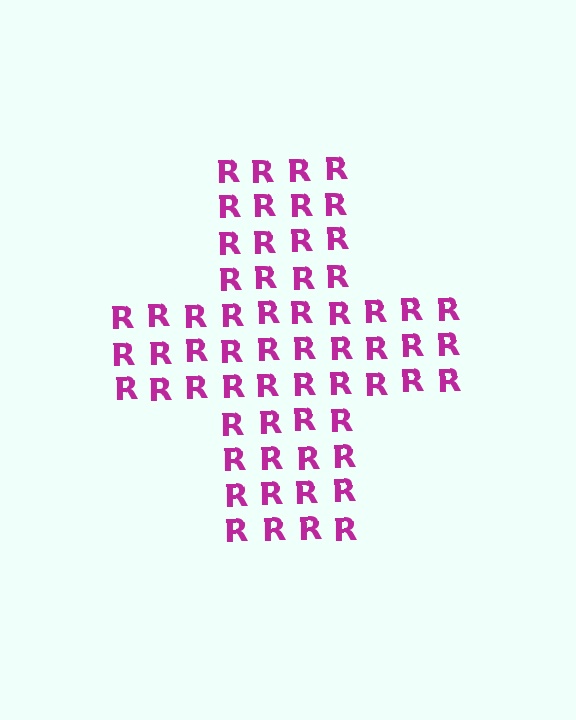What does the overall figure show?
The overall figure shows a cross.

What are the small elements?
The small elements are letter R's.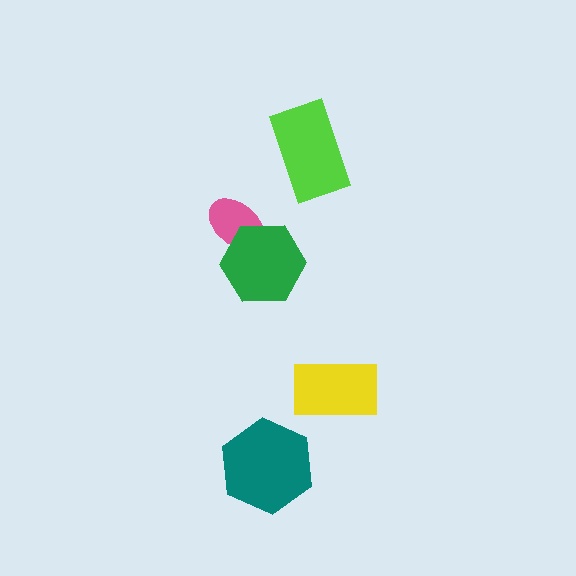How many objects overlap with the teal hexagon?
0 objects overlap with the teal hexagon.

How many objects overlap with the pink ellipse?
1 object overlaps with the pink ellipse.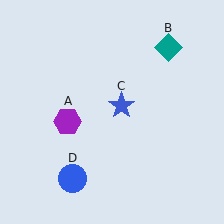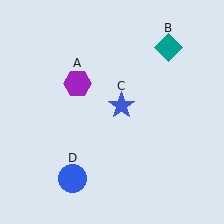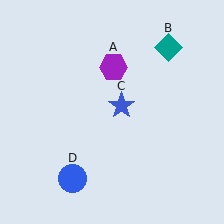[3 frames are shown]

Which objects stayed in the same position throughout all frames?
Teal diamond (object B) and blue star (object C) and blue circle (object D) remained stationary.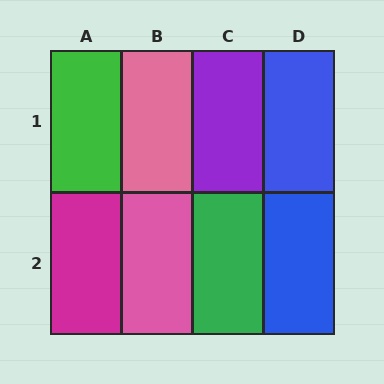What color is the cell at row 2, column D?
Blue.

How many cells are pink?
2 cells are pink.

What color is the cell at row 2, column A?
Magenta.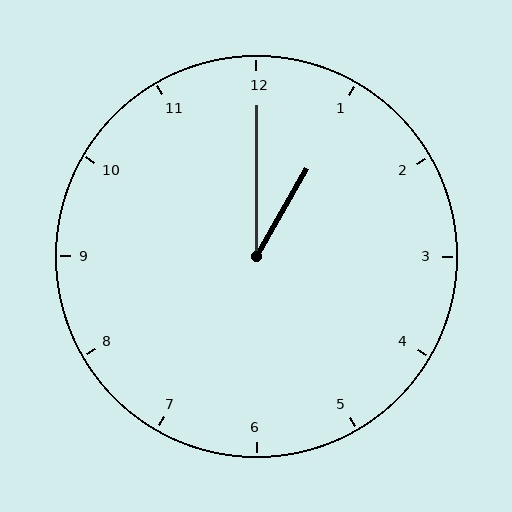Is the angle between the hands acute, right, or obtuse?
It is acute.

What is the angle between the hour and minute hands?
Approximately 30 degrees.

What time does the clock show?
1:00.